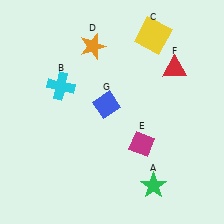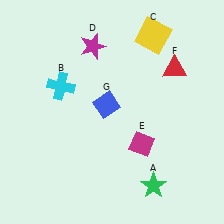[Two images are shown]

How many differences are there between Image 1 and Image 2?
There is 1 difference between the two images.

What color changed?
The star (D) changed from orange in Image 1 to magenta in Image 2.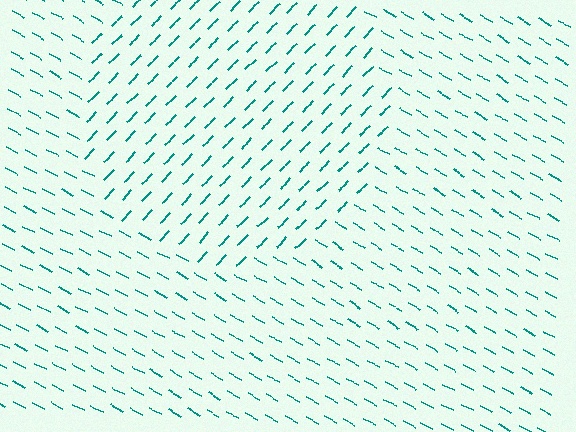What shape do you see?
I see a circle.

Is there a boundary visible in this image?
Yes, there is a texture boundary formed by a change in line orientation.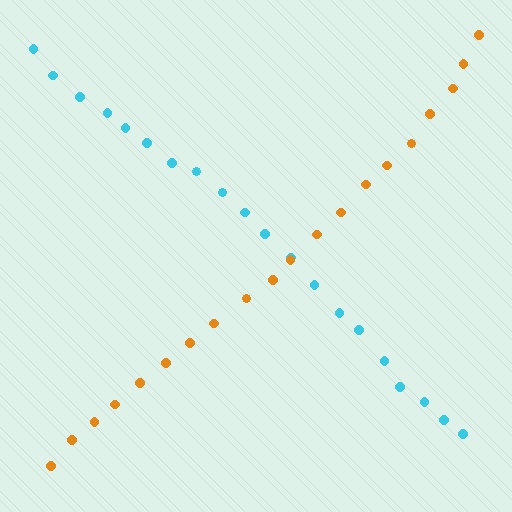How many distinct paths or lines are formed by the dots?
There are 2 distinct paths.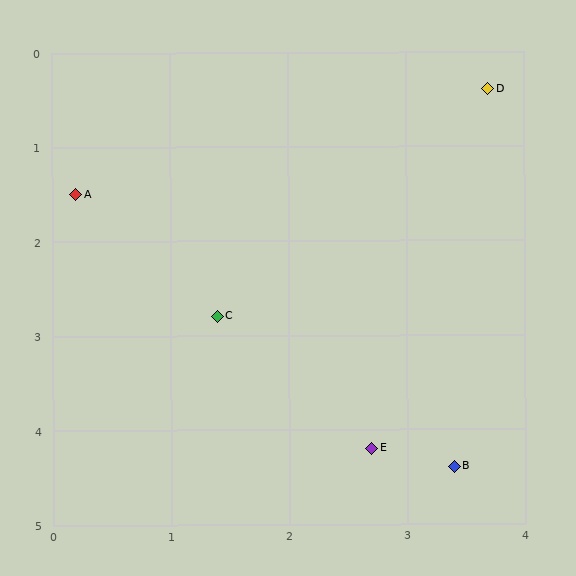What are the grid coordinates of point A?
Point A is at approximately (0.2, 1.5).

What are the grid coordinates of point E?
Point E is at approximately (2.7, 4.2).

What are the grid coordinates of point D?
Point D is at approximately (3.7, 0.4).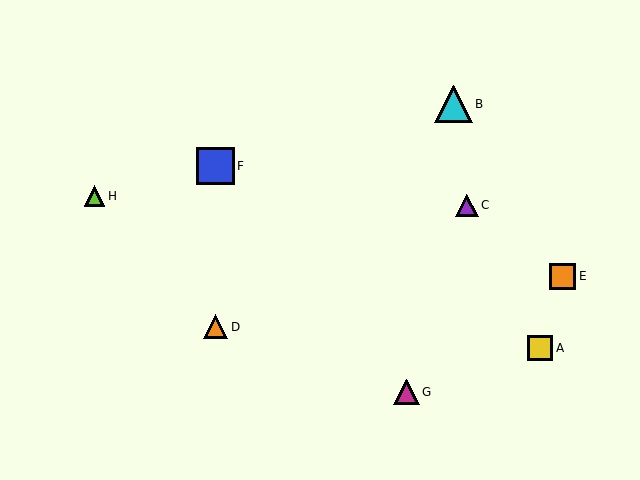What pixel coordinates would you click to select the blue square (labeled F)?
Click at (215, 166) to select the blue square F.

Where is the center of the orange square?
The center of the orange square is at (562, 276).